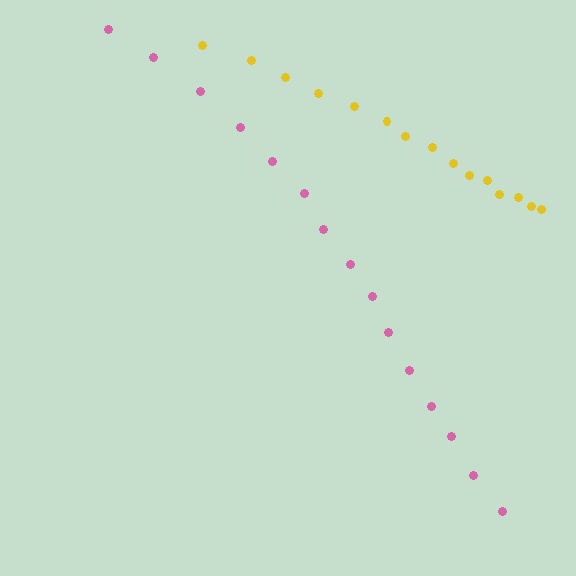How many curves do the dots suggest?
There are 2 distinct paths.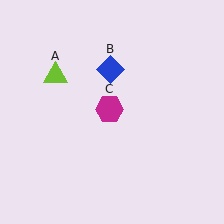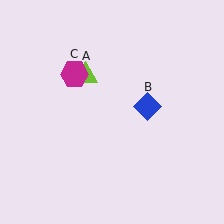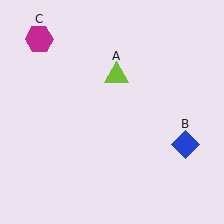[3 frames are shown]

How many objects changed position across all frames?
3 objects changed position: lime triangle (object A), blue diamond (object B), magenta hexagon (object C).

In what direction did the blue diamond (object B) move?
The blue diamond (object B) moved down and to the right.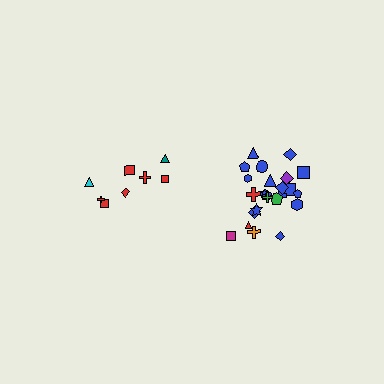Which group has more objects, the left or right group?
The right group.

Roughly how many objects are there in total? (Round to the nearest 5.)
Roughly 35 objects in total.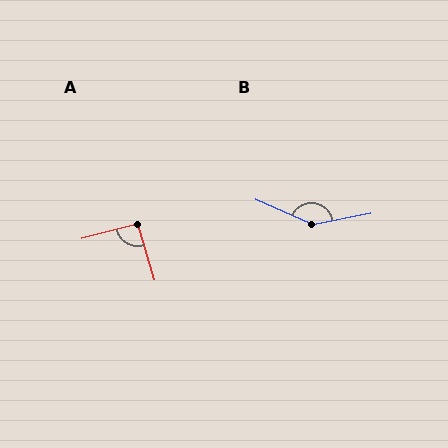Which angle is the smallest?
A, at approximately 91 degrees.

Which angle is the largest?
B, at approximately 146 degrees.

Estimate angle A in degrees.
Approximately 91 degrees.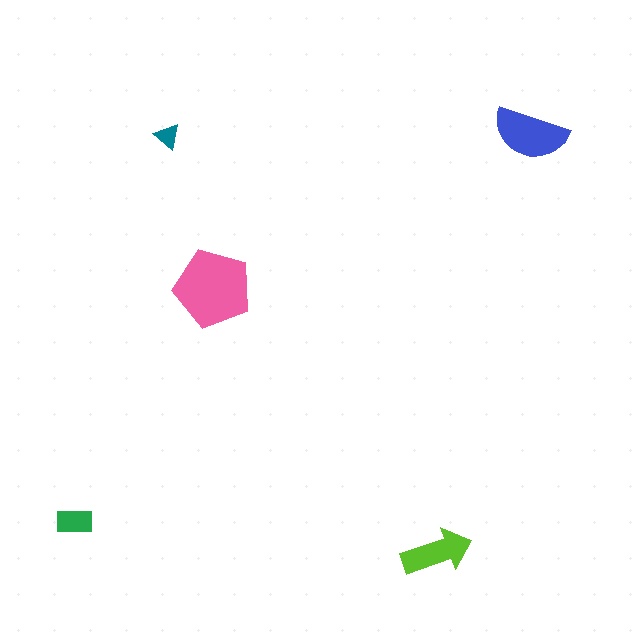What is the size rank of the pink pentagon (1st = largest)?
1st.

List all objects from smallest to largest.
The teal triangle, the green rectangle, the lime arrow, the blue semicircle, the pink pentagon.